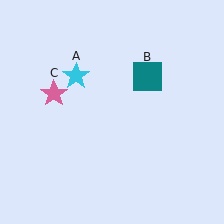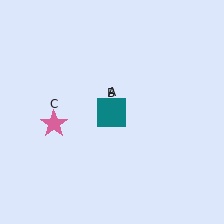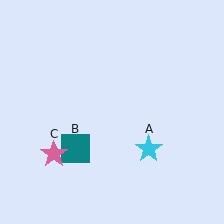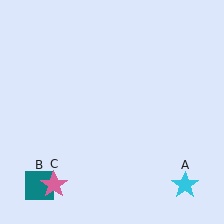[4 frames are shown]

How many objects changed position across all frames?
3 objects changed position: cyan star (object A), teal square (object B), pink star (object C).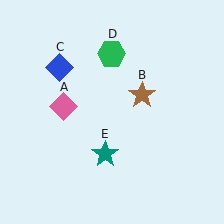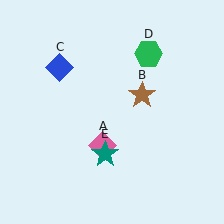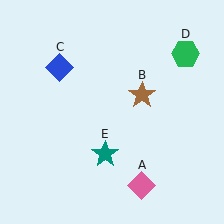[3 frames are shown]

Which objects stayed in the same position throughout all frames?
Brown star (object B) and blue diamond (object C) and teal star (object E) remained stationary.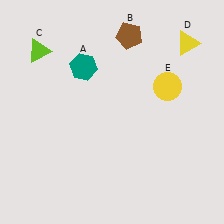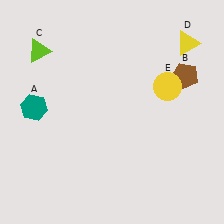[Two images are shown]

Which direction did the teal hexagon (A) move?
The teal hexagon (A) moved left.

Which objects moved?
The objects that moved are: the teal hexagon (A), the brown pentagon (B).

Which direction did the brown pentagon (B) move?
The brown pentagon (B) moved right.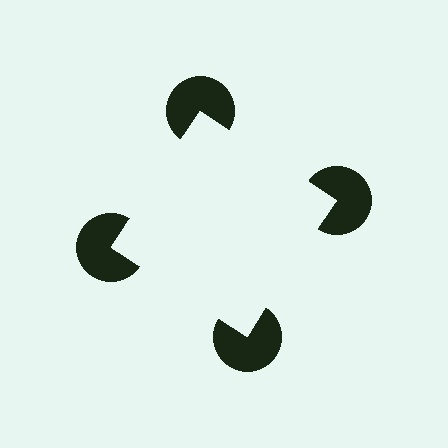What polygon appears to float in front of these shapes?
An illusory square — its edges are inferred from the aligned wedge cuts in the pac-man discs, not physically drawn.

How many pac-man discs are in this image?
There are 4 — one at each vertex of the illusory square.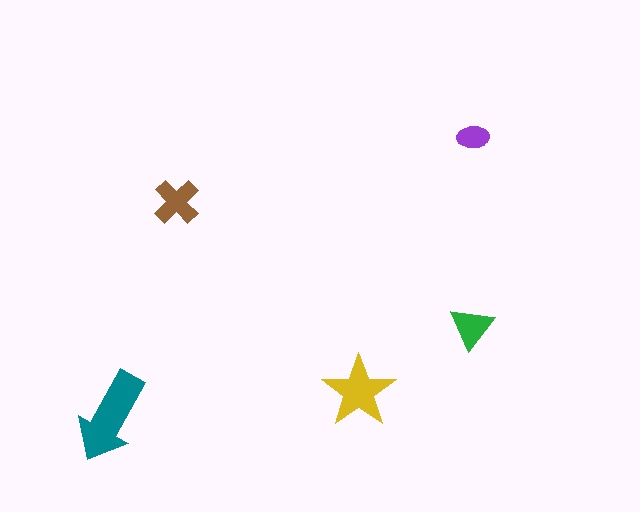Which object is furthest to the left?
The teal arrow is leftmost.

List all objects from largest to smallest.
The teal arrow, the yellow star, the brown cross, the green triangle, the purple ellipse.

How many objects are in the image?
There are 5 objects in the image.